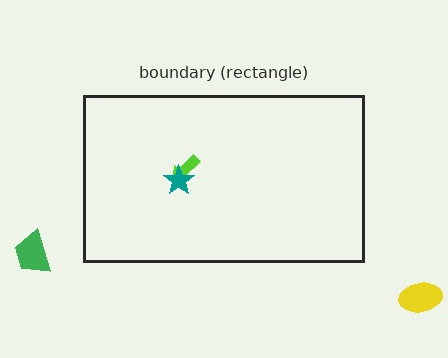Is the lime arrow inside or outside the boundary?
Inside.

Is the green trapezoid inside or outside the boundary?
Outside.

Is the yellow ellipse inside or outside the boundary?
Outside.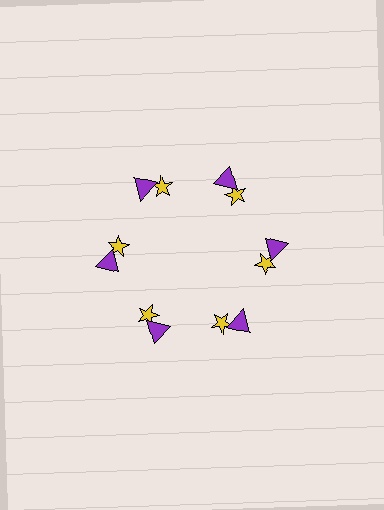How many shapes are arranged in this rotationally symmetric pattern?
There are 12 shapes, arranged in 6 groups of 2.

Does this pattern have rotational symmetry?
Yes, this pattern has 6-fold rotational symmetry. It looks the same after rotating 60 degrees around the center.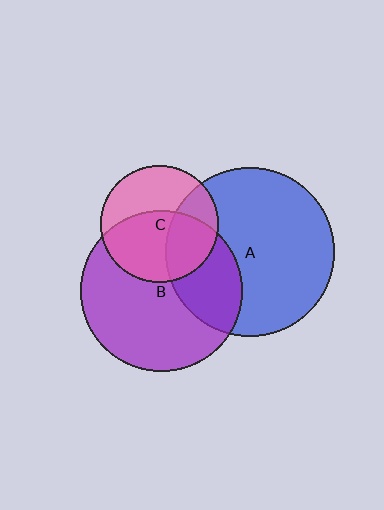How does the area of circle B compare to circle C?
Approximately 1.9 times.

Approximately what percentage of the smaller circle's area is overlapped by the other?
Approximately 30%.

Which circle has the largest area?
Circle A (blue).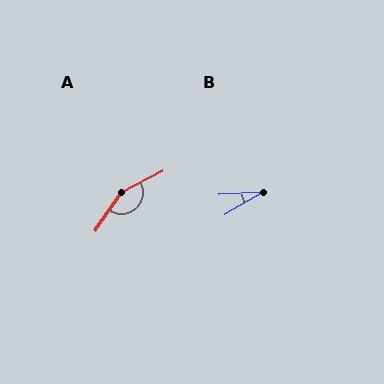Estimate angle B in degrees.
Approximately 27 degrees.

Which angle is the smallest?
B, at approximately 27 degrees.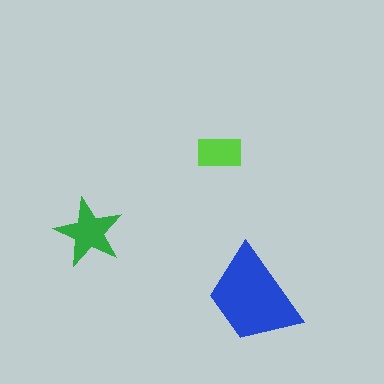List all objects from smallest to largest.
The lime rectangle, the green star, the blue trapezoid.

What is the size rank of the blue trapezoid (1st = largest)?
1st.